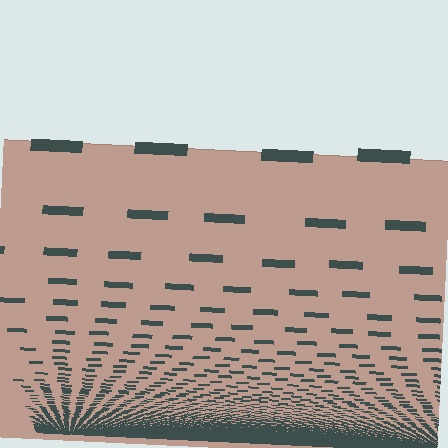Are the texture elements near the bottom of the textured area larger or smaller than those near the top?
Smaller. The gradient is inverted — elements near the bottom are smaller and denser.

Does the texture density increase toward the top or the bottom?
Density increases toward the bottom.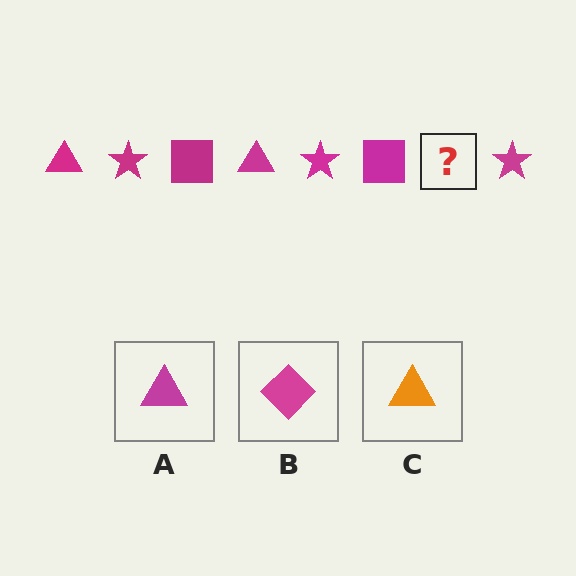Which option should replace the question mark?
Option A.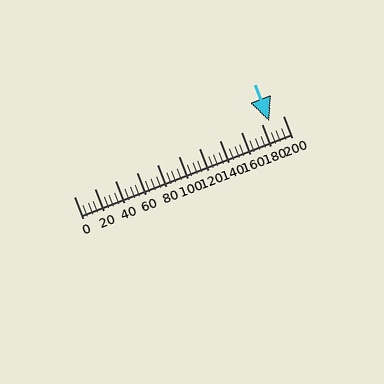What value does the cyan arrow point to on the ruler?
The cyan arrow points to approximately 187.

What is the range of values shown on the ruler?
The ruler shows values from 0 to 200.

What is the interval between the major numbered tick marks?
The major tick marks are spaced 20 units apart.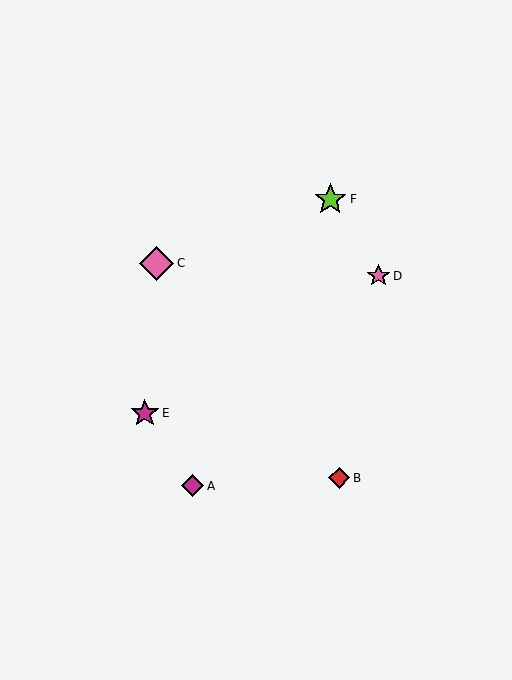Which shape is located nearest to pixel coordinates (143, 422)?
The magenta star (labeled E) at (145, 413) is nearest to that location.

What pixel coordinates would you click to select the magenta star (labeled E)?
Click at (145, 413) to select the magenta star E.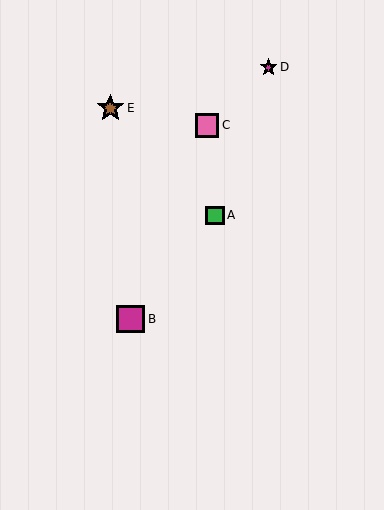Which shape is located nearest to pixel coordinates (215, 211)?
The green square (labeled A) at (215, 215) is nearest to that location.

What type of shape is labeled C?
Shape C is a pink square.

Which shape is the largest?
The magenta square (labeled B) is the largest.